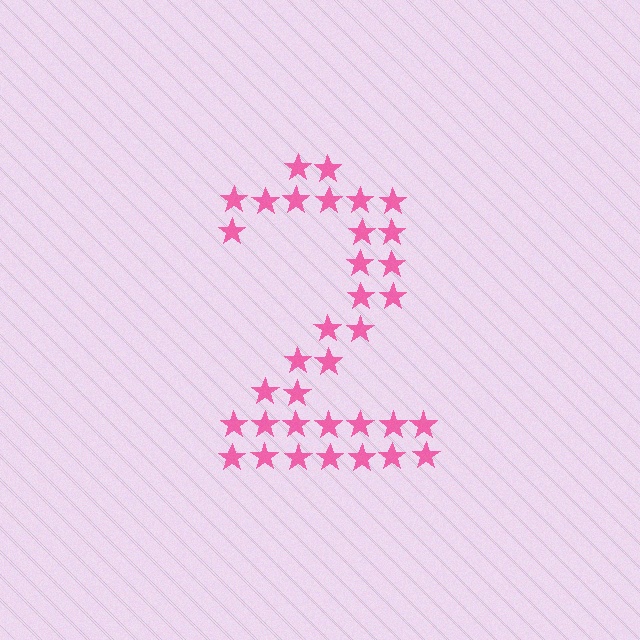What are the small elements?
The small elements are stars.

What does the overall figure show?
The overall figure shows the digit 2.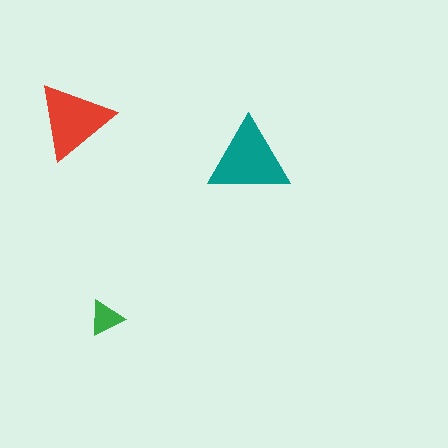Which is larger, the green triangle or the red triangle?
The red one.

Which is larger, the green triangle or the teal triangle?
The teal one.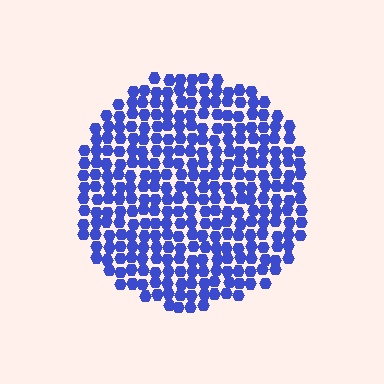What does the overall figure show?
The overall figure shows a circle.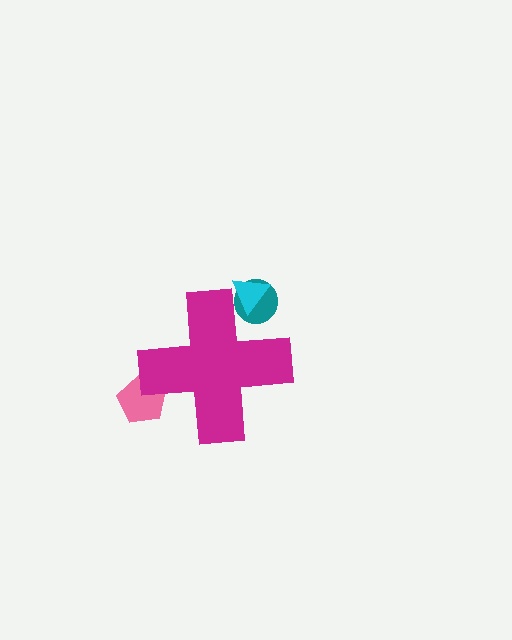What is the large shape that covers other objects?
A magenta cross.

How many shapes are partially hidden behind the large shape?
3 shapes are partially hidden.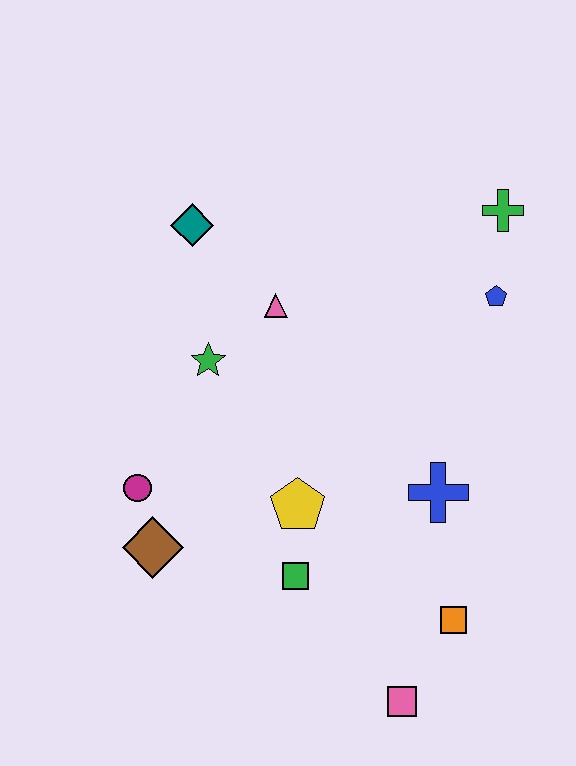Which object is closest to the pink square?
The orange square is closest to the pink square.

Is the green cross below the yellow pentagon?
No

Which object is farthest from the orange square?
The teal diamond is farthest from the orange square.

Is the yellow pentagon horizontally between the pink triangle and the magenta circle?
No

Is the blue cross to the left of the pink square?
No